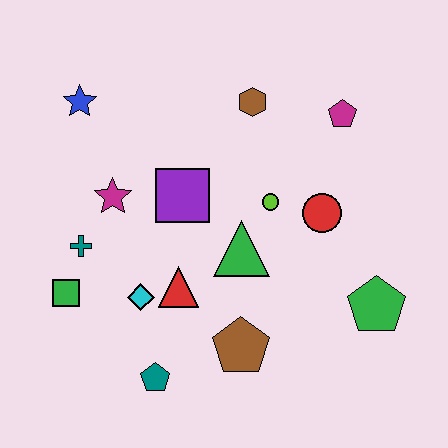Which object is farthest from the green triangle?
The blue star is farthest from the green triangle.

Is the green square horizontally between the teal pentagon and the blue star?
No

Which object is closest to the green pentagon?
The red circle is closest to the green pentagon.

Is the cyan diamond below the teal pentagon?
No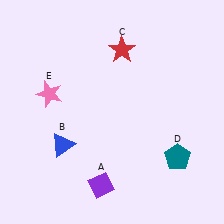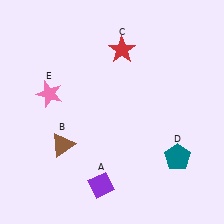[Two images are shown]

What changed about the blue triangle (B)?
In Image 1, B is blue. In Image 2, it changed to brown.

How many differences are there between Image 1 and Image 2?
There is 1 difference between the two images.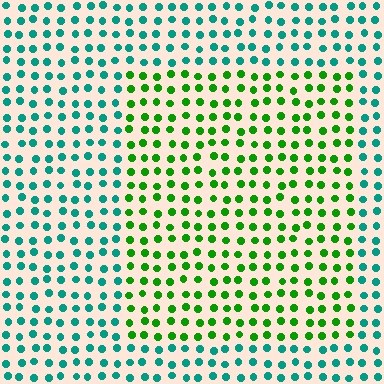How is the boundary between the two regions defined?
The boundary is defined purely by a slight shift in hue (about 54 degrees). Spacing, size, and orientation are identical on both sides.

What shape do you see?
I see a rectangle.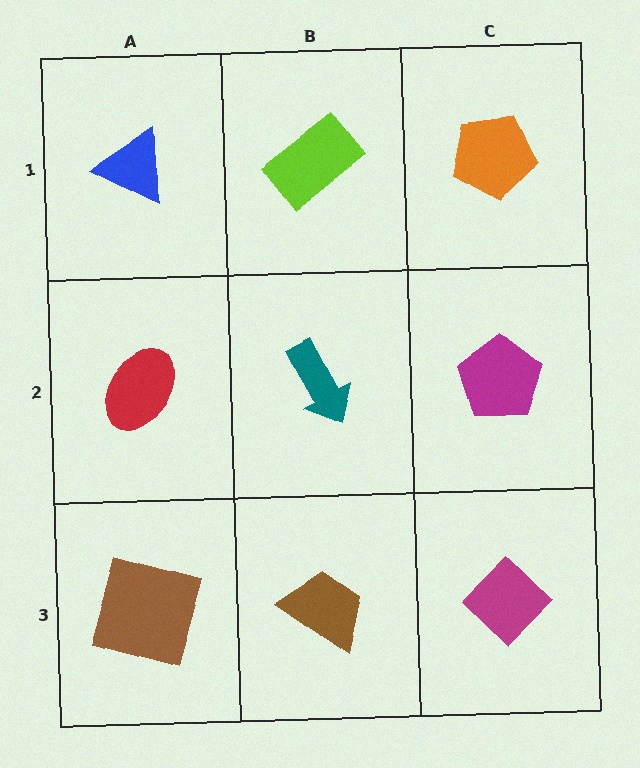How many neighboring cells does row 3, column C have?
2.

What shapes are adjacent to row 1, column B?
A teal arrow (row 2, column B), a blue triangle (row 1, column A), an orange pentagon (row 1, column C).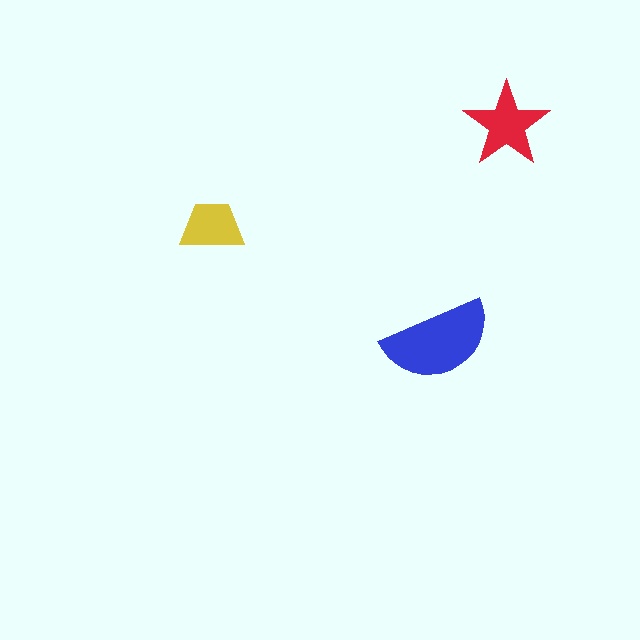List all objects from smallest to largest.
The yellow trapezoid, the red star, the blue semicircle.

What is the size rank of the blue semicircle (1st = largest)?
1st.